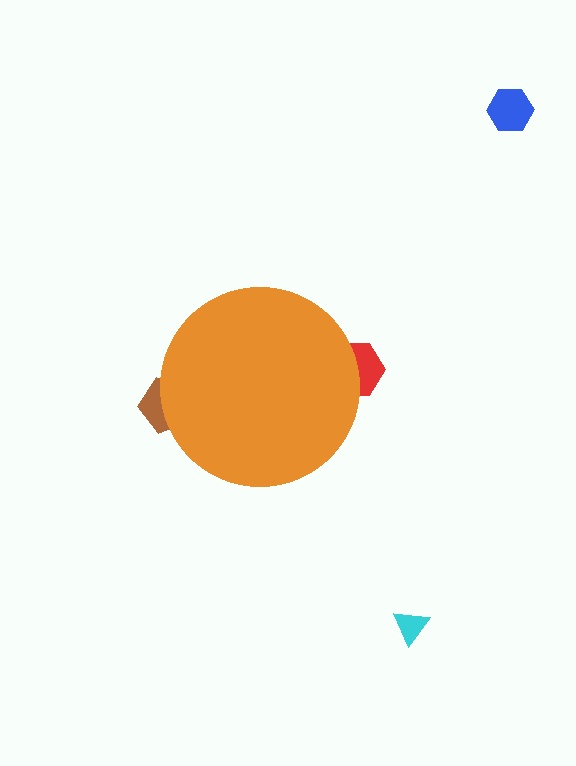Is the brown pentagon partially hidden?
Yes, the brown pentagon is partially hidden behind the orange circle.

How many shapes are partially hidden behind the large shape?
2 shapes are partially hidden.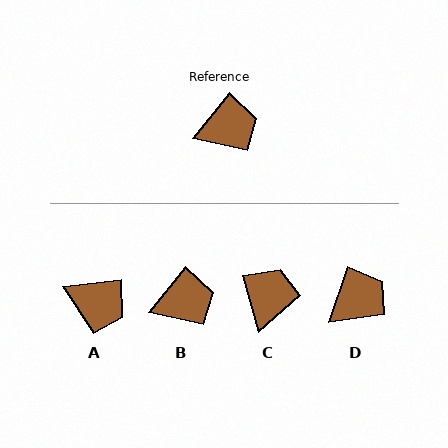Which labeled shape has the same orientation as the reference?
B.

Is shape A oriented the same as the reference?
No, it is off by about 45 degrees.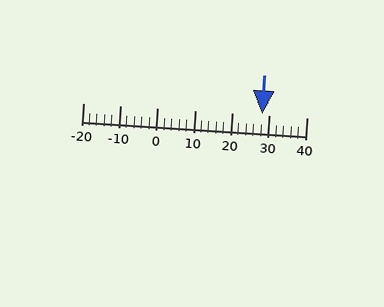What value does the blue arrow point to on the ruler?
The blue arrow points to approximately 28.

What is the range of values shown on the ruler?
The ruler shows values from -20 to 40.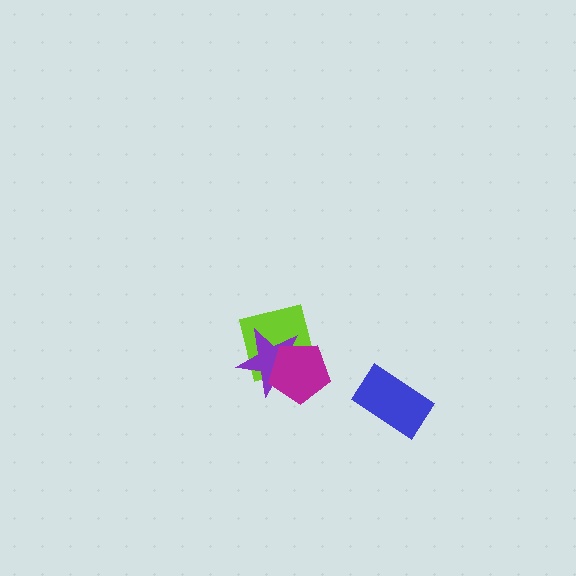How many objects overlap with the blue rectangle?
0 objects overlap with the blue rectangle.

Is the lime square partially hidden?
Yes, it is partially covered by another shape.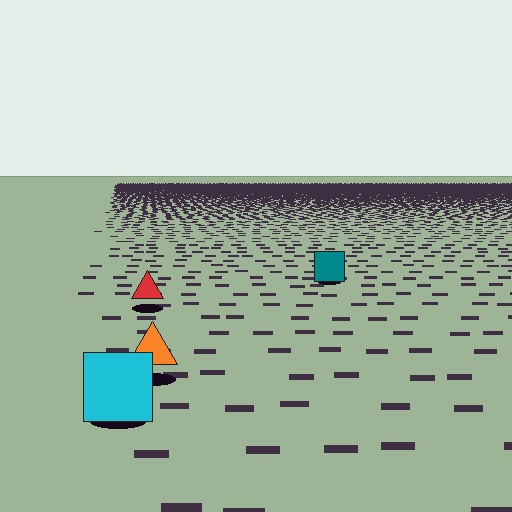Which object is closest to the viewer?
The cyan square is closest. The texture marks near it are larger and more spread out.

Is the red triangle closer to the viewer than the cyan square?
No. The cyan square is closer — you can tell from the texture gradient: the ground texture is coarser near it.